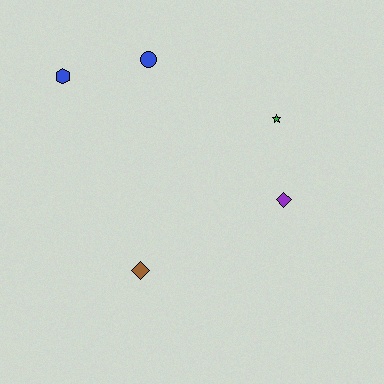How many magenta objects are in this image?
There are no magenta objects.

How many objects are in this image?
There are 5 objects.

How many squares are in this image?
There are no squares.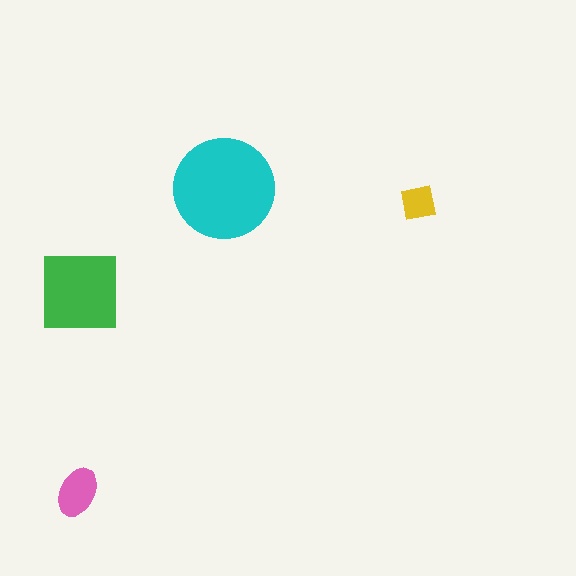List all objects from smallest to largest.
The yellow square, the pink ellipse, the green square, the cyan circle.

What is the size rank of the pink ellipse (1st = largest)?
3rd.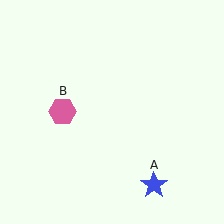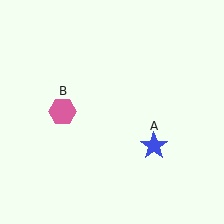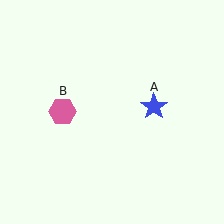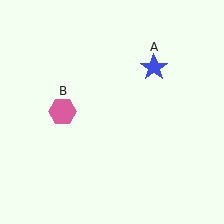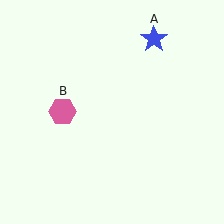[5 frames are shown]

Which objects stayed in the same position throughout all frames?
Pink hexagon (object B) remained stationary.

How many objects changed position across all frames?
1 object changed position: blue star (object A).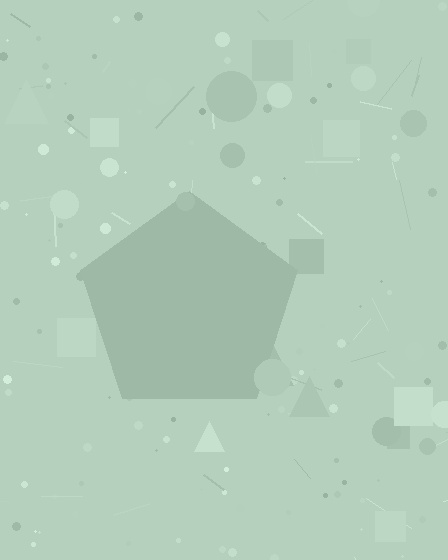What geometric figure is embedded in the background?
A pentagon is embedded in the background.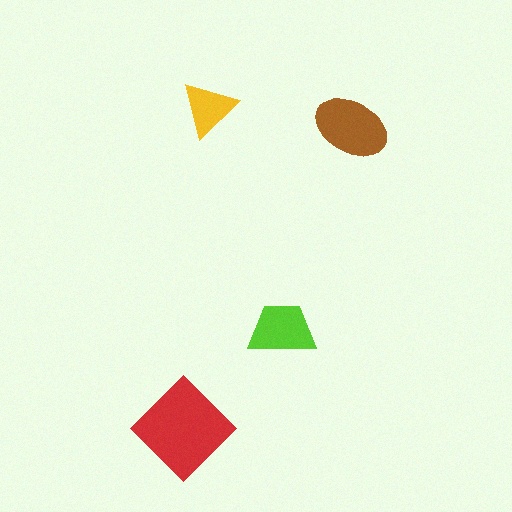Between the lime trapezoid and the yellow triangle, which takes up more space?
The lime trapezoid.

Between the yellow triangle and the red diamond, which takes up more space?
The red diamond.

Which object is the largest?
The red diamond.